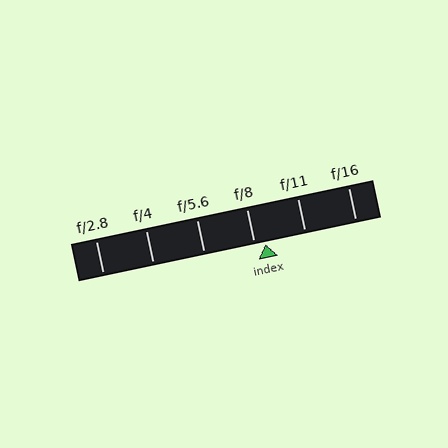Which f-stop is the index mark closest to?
The index mark is closest to f/8.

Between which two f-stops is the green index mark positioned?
The index mark is between f/8 and f/11.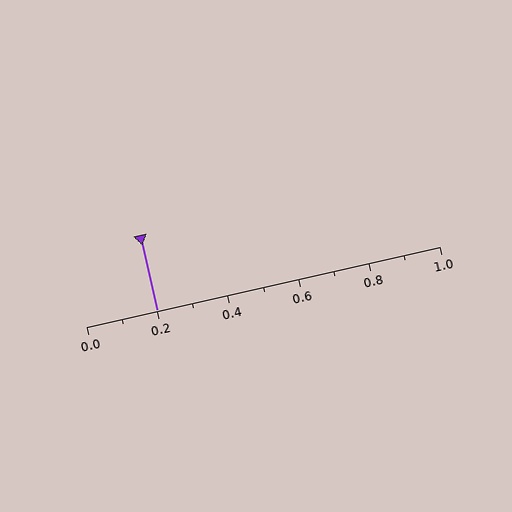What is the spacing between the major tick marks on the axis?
The major ticks are spaced 0.2 apart.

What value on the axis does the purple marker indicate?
The marker indicates approximately 0.2.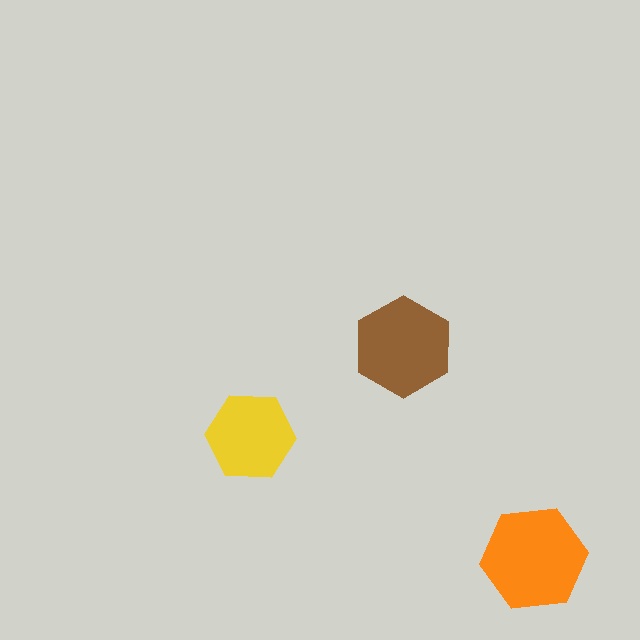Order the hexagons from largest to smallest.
the orange one, the brown one, the yellow one.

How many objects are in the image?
There are 3 objects in the image.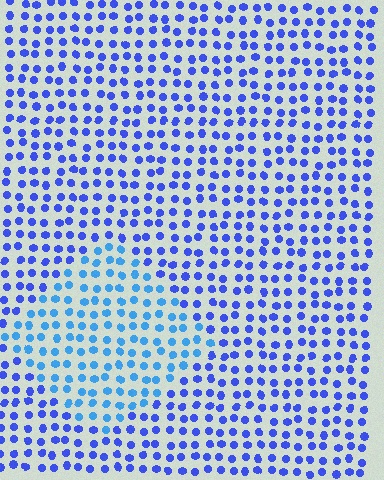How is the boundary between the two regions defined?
The boundary is defined purely by a slight shift in hue (about 28 degrees). Spacing, size, and orientation are identical on both sides.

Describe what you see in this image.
The image is filled with small blue elements in a uniform arrangement. A diamond-shaped region is visible where the elements are tinted to a slightly different hue, forming a subtle color boundary.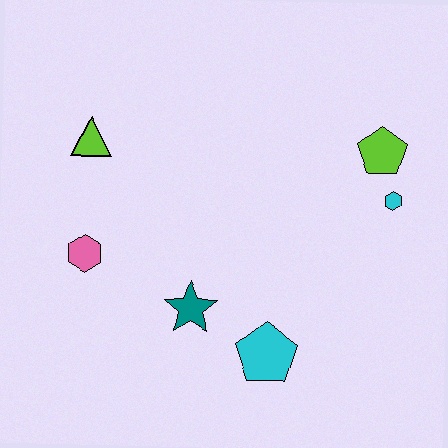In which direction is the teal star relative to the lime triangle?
The teal star is below the lime triangle.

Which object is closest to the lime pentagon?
The cyan hexagon is closest to the lime pentagon.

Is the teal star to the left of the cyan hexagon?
Yes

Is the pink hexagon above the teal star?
Yes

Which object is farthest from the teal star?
The lime pentagon is farthest from the teal star.